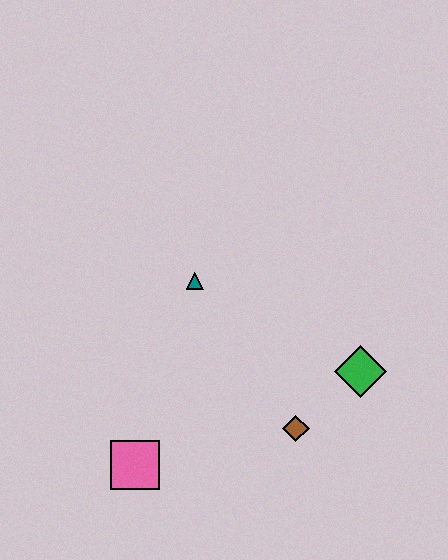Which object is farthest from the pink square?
The green diamond is farthest from the pink square.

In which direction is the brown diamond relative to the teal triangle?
The brown diamond is below the teal triangle.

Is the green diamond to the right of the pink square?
Yes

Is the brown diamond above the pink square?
Yes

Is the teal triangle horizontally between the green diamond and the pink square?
Yes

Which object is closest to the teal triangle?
The brown diamond is closest to the teal triangle.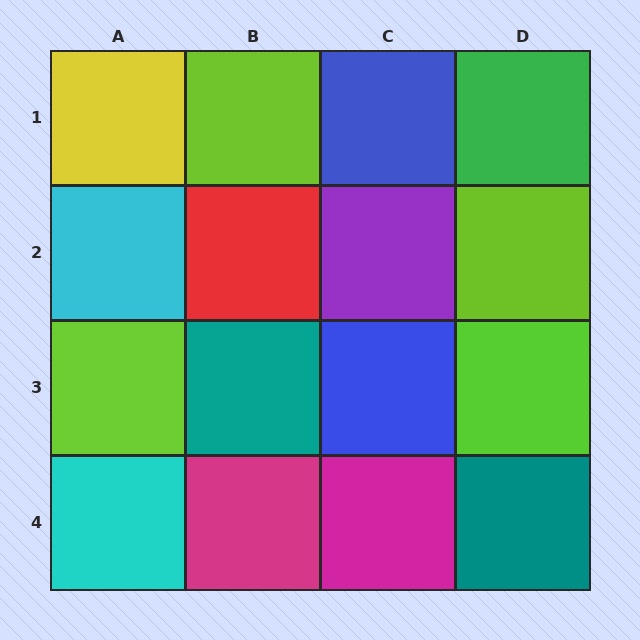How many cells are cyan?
2 cells are cyan.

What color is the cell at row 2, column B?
Red.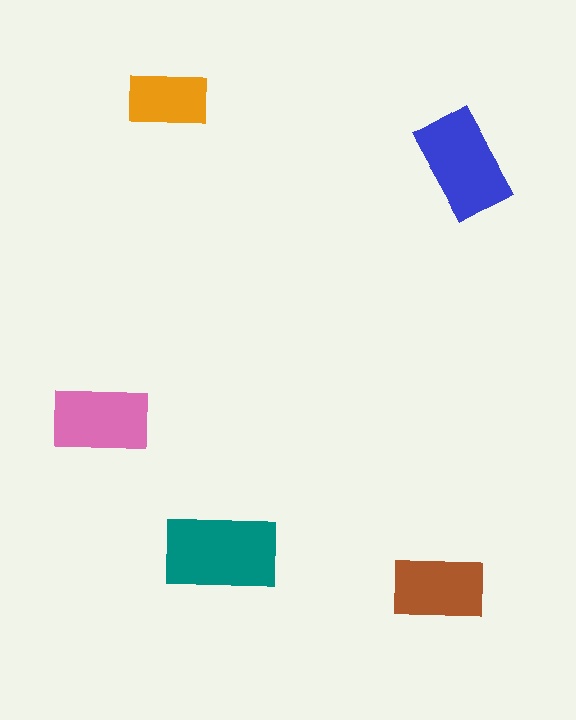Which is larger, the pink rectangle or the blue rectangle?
The blue one.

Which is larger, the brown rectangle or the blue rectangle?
The blue one.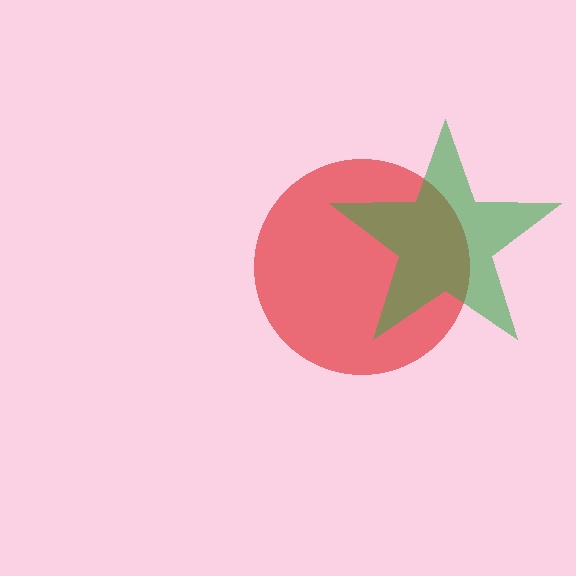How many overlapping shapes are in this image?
There are 2 overlapping shapes in the image.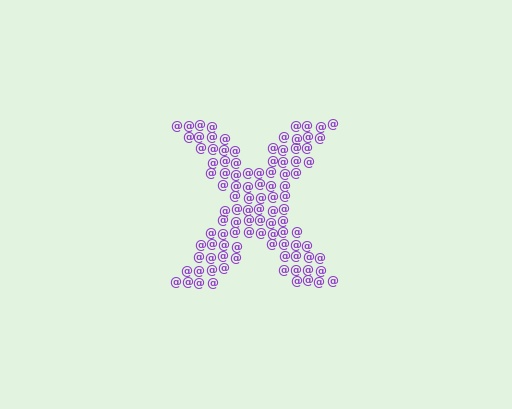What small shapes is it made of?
It is made of small at signs.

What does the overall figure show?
The overall figure shows the letter X.